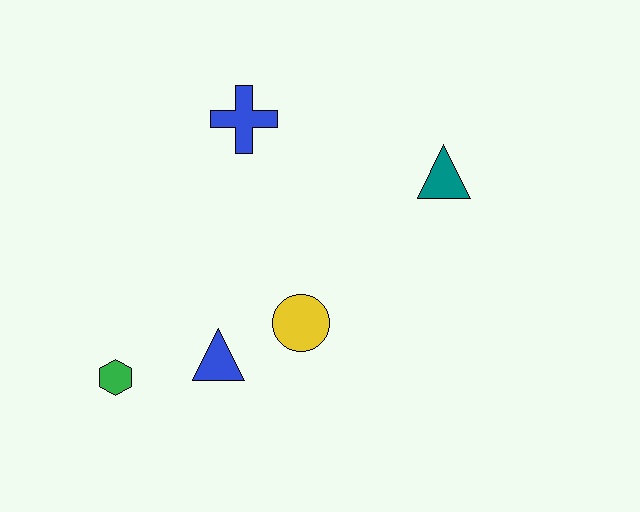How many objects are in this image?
There are 5 objects.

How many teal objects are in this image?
There is 1 teal object.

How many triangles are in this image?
There are 2 triangles.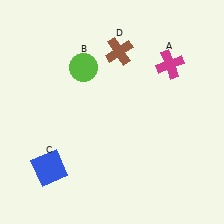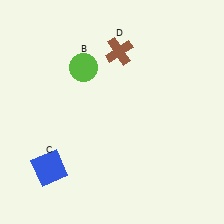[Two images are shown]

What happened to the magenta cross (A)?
The magenta cross (A) was removed in Image 2. It was in the top-right area of Image 1.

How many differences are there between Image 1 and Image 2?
There is 1 difference between the two images.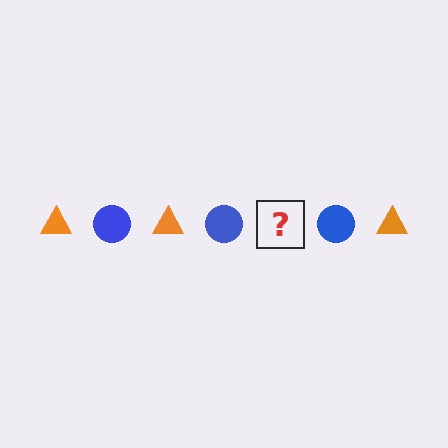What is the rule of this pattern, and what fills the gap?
The rule is that the pattern alternates between orange triangle and blue circle. The gap should be filled with an orange triangle.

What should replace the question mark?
The question mark should be replaced with an orange triangle.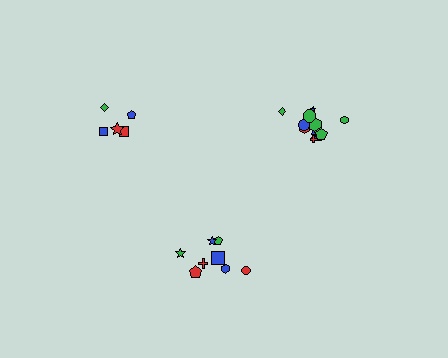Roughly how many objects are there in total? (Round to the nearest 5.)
Roughly 25 objects in total.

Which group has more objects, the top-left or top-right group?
The top-right group.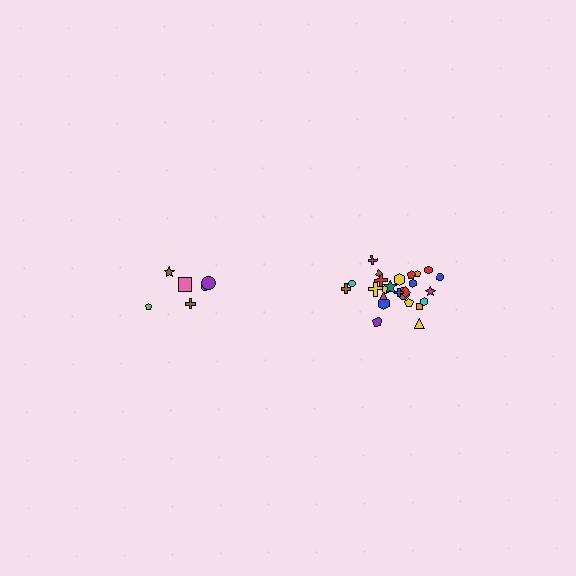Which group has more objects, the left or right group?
The right group.